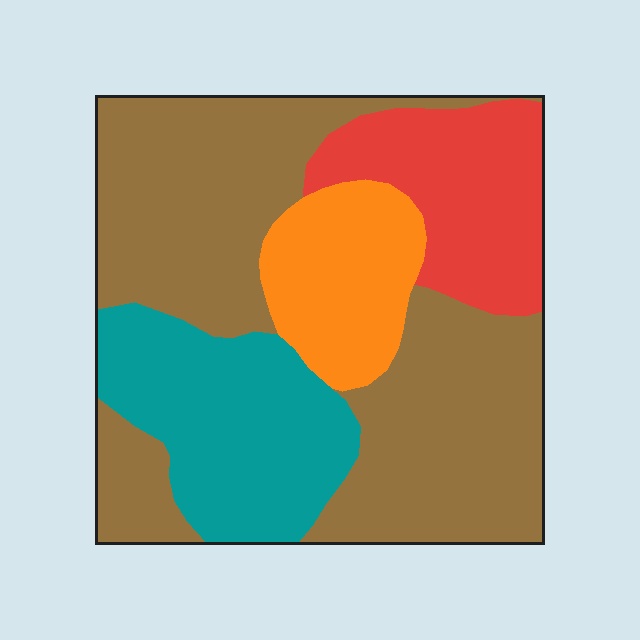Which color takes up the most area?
Brown, at roughly 50%.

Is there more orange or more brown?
Brown.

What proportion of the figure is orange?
Orange covers 13% of the figure.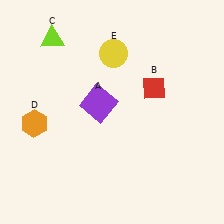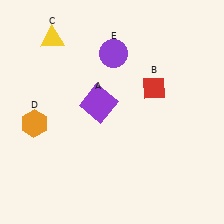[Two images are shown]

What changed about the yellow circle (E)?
In Image 1, E is yellow. In Image 2, it changed to purple.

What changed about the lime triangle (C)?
In Image 1, C is lime. In Image 2, it changed to yellow.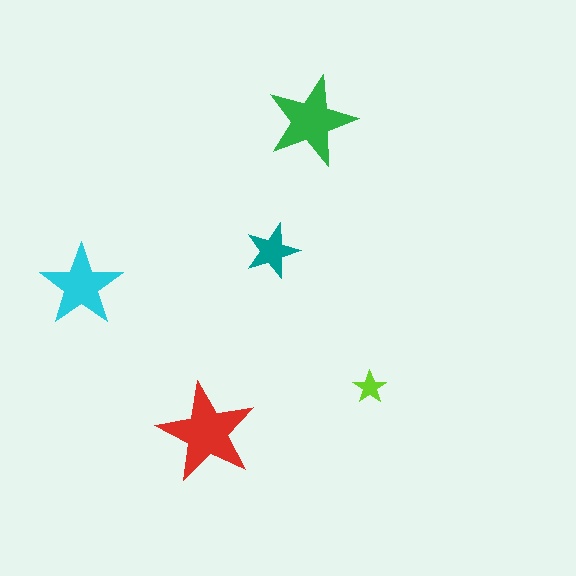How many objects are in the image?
There are 5 objects in the image.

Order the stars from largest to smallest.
the red one, the green one, the cyan one, the teal one, the lime one.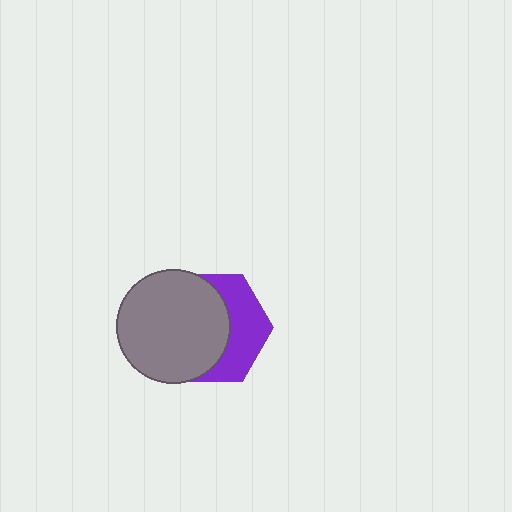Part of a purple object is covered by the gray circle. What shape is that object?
It is a hexagon.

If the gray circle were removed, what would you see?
You would see the complete purple hexagon.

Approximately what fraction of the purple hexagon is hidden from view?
Roughly 59% of the purple hexagon is hidden behind the gray circle.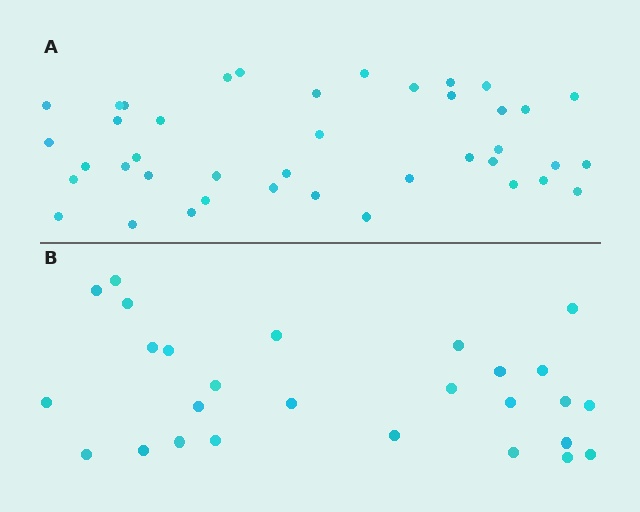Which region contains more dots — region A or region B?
Region A (the top region) has more dots.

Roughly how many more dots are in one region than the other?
Region A has approximately 15 more dots than region B.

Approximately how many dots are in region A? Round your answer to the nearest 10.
About 40 dots. (The exact count is 41, which rounds to 40.)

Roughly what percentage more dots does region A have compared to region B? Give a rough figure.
About 50% more.